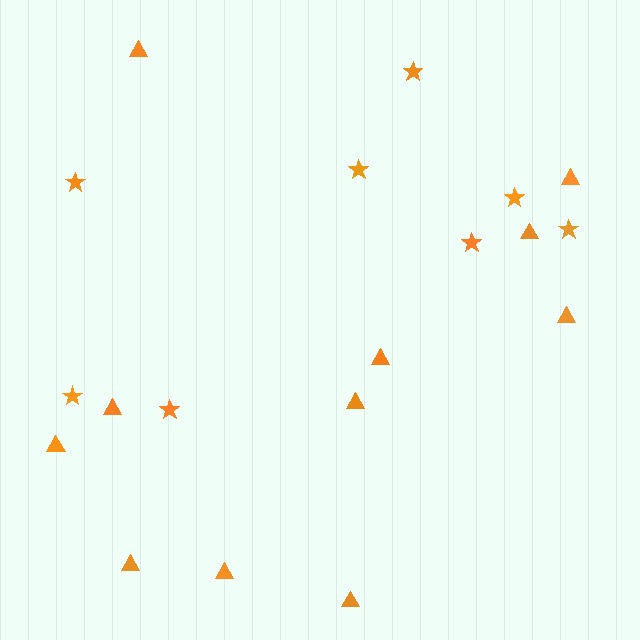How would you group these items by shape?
There are 2 groups: one group of stars (8) and one group of triangles (11).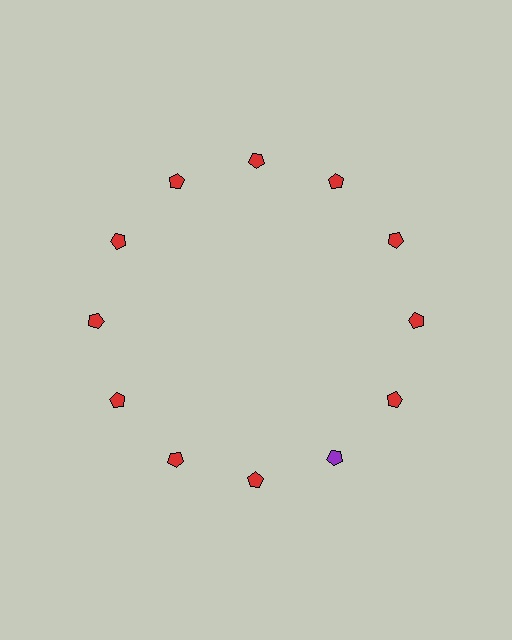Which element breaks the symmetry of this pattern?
The purple pentagon at roughly the 5 o'clock position breaks the symmetry. All other shapes are red pentagons.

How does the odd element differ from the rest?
It has a different color: purple instead of red.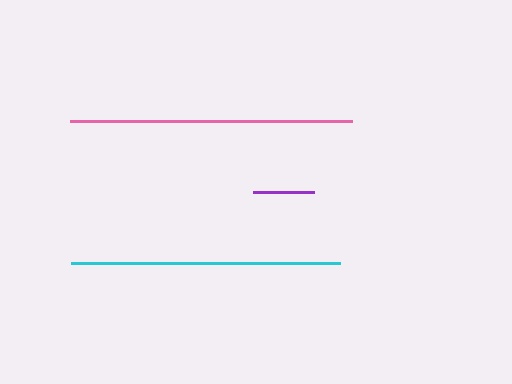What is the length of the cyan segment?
The cyan segment is approximately 269 pixels long.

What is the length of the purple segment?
The purple segment is approximately 61 pixels long.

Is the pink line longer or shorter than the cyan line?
The pink line is longer than the cyan line.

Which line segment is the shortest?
The purple line is the shortest at approximately 61 pixels.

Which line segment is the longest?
The pink line is the longest at approximately 282 pixels.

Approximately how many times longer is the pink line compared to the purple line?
The pink line is approximately 4.6 times the length of the purple line.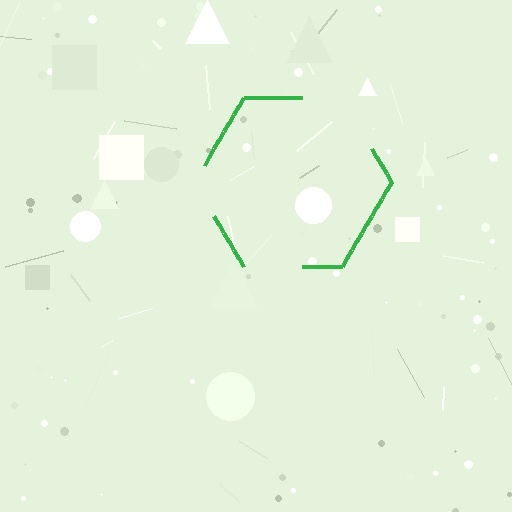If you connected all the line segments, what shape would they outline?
They would outline a hexagon.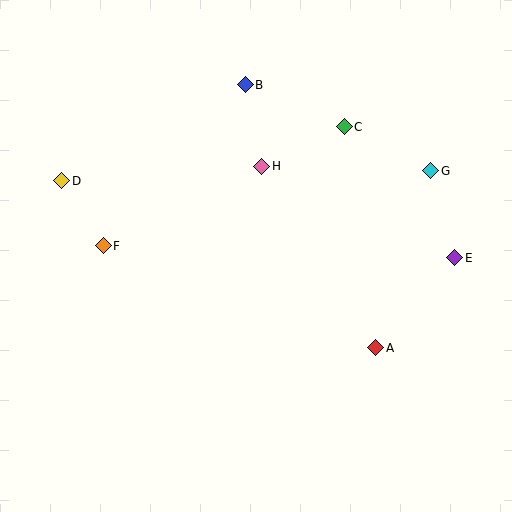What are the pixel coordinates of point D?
Point D is at (62, 181).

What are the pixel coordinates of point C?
Point C is at (344, 127).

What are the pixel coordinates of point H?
Point H is at (262, 166).